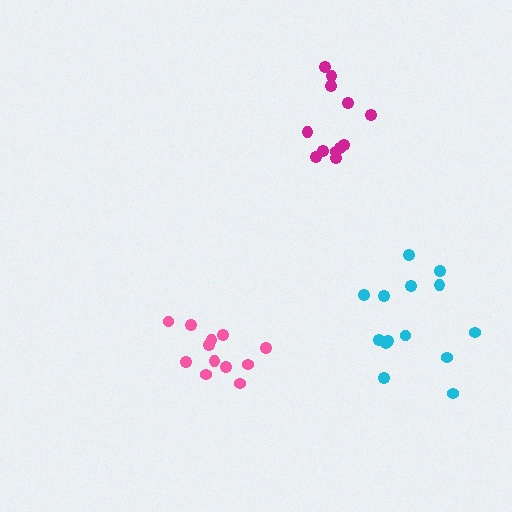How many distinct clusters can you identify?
There are 3 distinct clusters.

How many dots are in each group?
Group 1: 14 dots, Group 2: 12 dots, Group 3: 12 dots (38 total).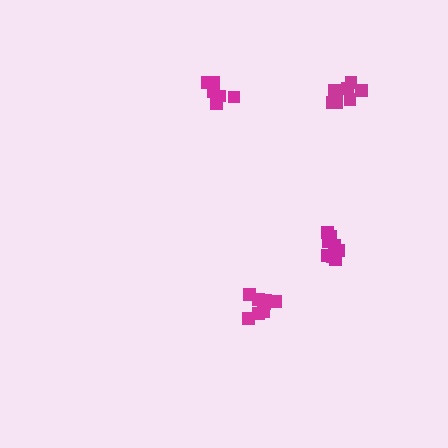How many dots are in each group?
Group 1: 8 dots, Group 2: 6 dots, Group 3: 8 dots, Group 4: 8 dots (30 total).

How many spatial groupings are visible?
There are 4 spatial groupings.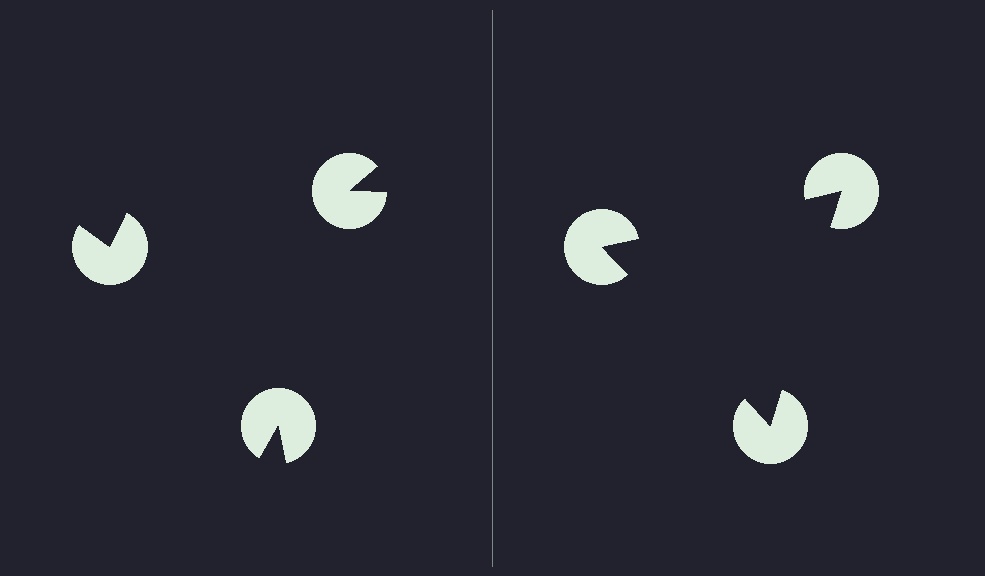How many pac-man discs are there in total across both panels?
6 — 3 on each side.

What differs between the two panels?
The pac-man discs are positioned identically on both sides; only the wedge orientations differ. On the right they align to a triangle; on the left they are misaligned.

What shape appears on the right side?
An illusory triangle.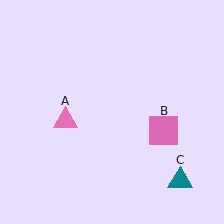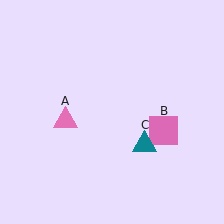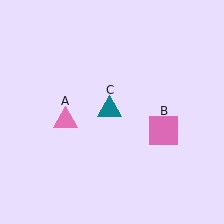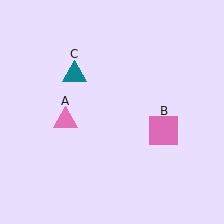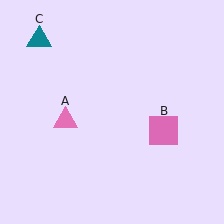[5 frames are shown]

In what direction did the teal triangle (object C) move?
The teal triangle (object C) moved up and to the left.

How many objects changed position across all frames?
1 object changed position: teal triangle (object C).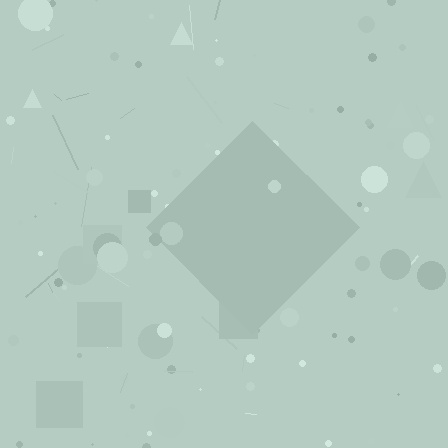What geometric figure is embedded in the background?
A diamond is embedded in the background.